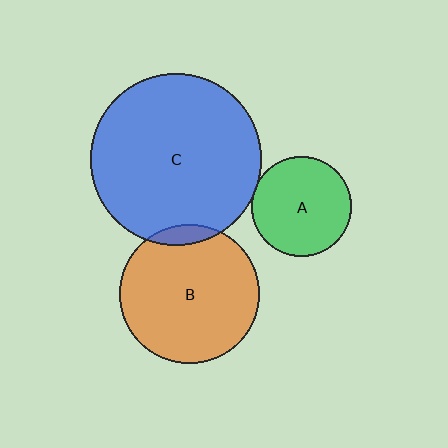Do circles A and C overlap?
Yes.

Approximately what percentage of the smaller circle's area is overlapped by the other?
Approximately 5%.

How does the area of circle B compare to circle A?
Approximately 2.0 times.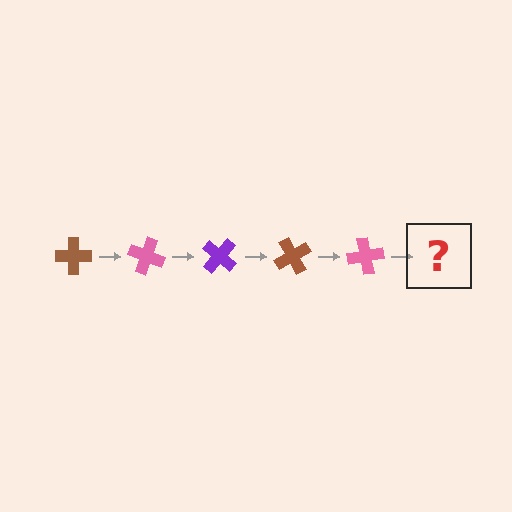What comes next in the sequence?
The next element should be a purple cross, rotated 100 degrees from the start.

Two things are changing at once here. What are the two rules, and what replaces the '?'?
The two rules are that it rotates 20 degrees each step and the color cycles through brown, pink, and purple. The '?' should be a purple cross, rotated 100 degrees from the start.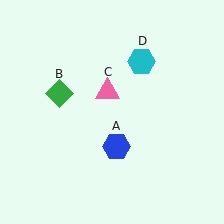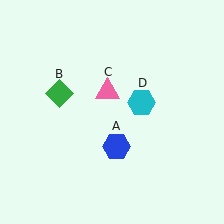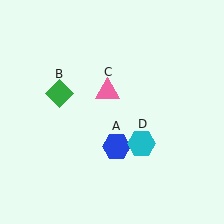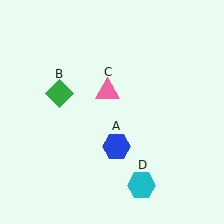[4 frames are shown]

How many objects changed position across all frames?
1 object changed position: cyan hexagon (object D).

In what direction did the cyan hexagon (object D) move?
The cyan hexagon (object D) moved down.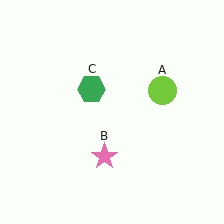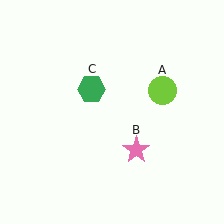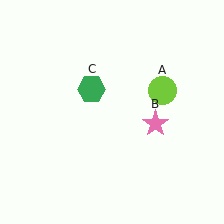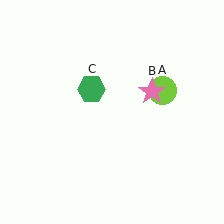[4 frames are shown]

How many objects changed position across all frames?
1 object changed position: pink star (object B).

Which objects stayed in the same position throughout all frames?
Lime circle (object A) and green hexagon (object C) remained stationary.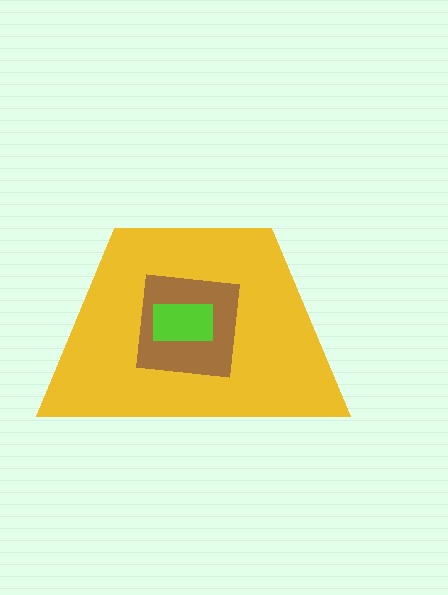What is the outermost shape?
The yellow trapezoid.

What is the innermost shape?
The lime rectangle.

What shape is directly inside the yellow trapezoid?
The brown square.